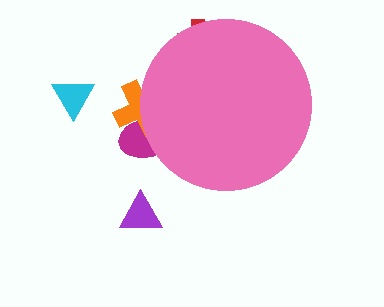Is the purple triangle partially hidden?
No, the purple triangle is fully visible.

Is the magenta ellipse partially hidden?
Yes, the magenta ellipse is partially hidden behind the pink circle.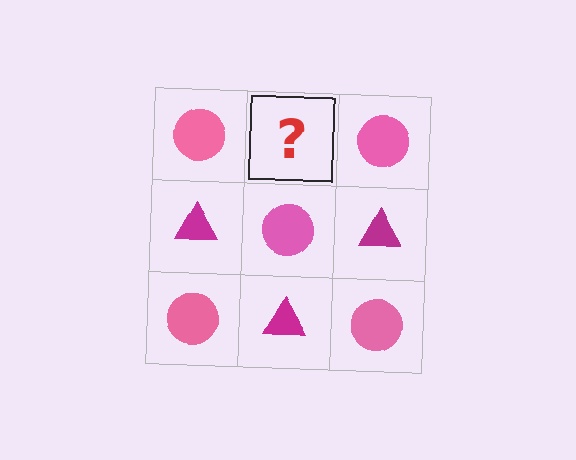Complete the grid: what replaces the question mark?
The question mark should be replaced with a magenta triangle.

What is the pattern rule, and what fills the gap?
The rule is that it alternates pink circle and magenta triangle in a checkerboard pattern. The gap should be filled with a magenta triangle.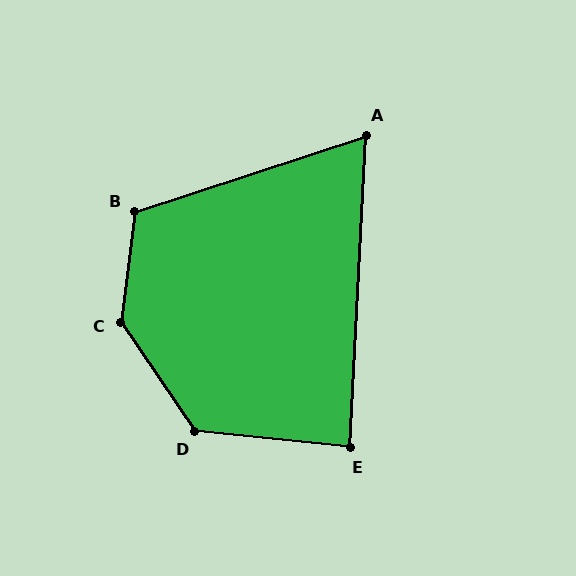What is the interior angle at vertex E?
Approximately 87 degrees (approximately right).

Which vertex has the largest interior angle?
C, at approximately 138 degrees.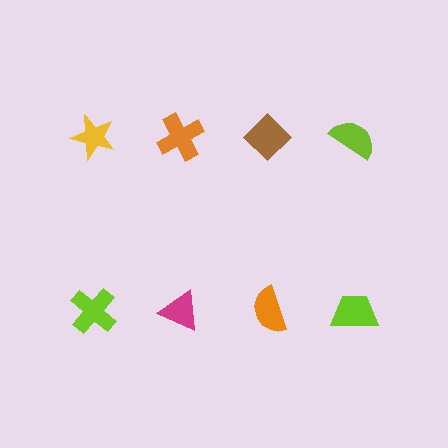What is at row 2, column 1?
A lime cross.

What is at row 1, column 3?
A brown diamond.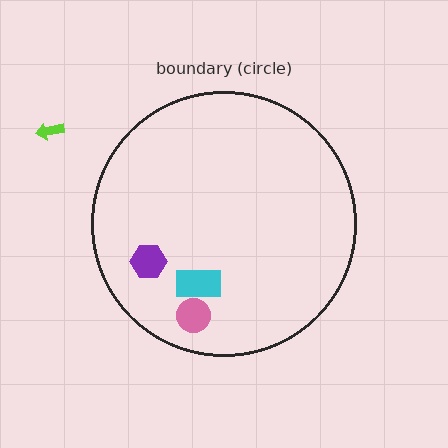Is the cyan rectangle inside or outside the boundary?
Inside.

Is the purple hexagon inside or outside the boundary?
Inside.